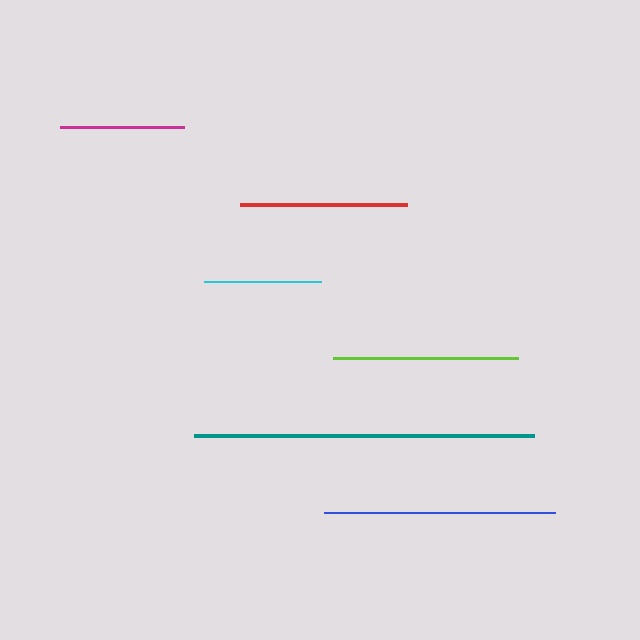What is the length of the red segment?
The red segment is approximately 166 pixels long.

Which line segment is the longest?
The teal line is the longest at approximately 340 pixels.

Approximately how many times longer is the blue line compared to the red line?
The blue line is approximately 1.4 times the length of the red line.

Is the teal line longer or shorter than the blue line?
The teal line is longer than the blue line.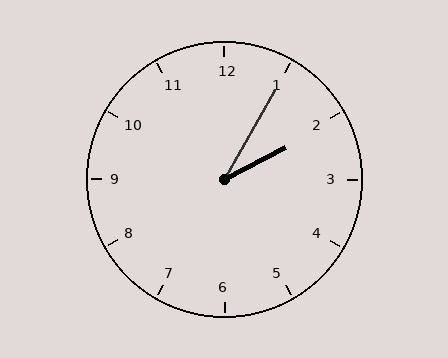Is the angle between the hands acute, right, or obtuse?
It is acute.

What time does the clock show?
2:05.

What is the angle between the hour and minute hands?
Approximately 32 degrees.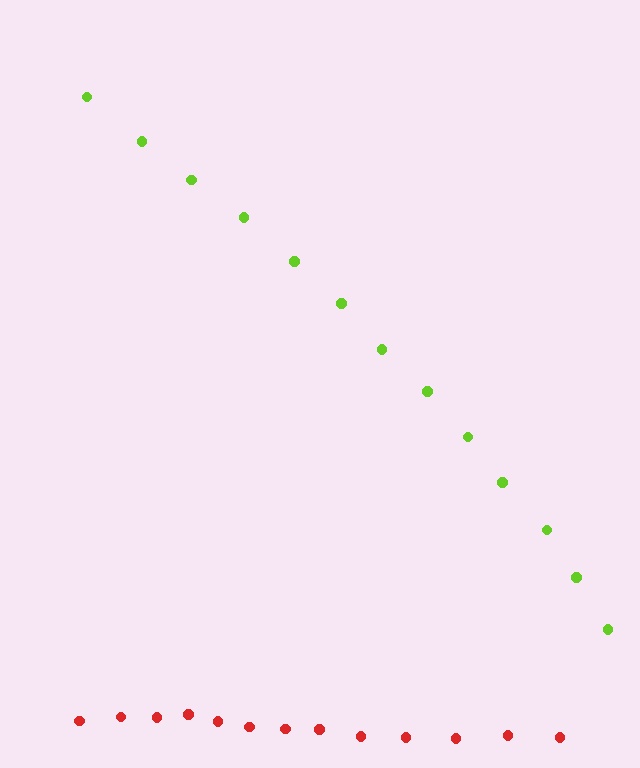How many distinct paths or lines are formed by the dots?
There are 2 distinct paths.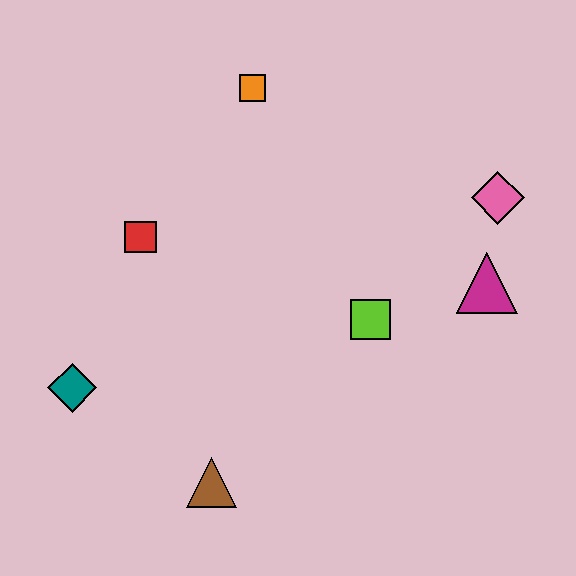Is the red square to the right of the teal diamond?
Yes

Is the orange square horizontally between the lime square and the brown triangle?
Yes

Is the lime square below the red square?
Yes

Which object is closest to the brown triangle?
The teal diamond is closest to the brown triangle.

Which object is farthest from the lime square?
The teal diamond is farthest from the lime square.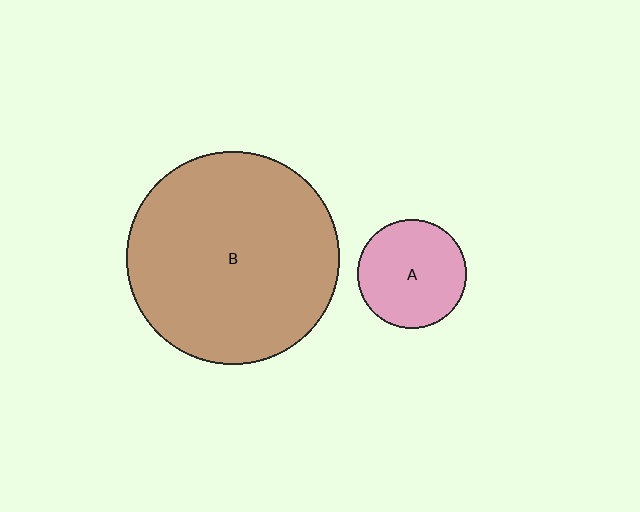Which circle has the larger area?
Circle B (brown).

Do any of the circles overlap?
No, none of the circles overlap.